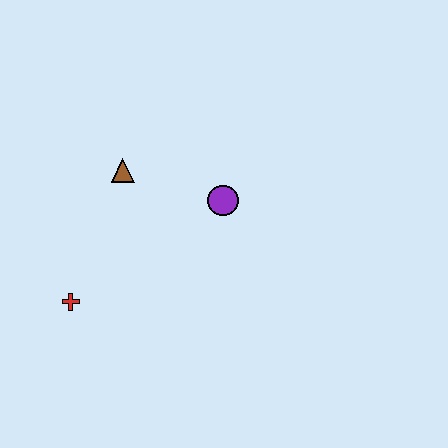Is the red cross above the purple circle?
No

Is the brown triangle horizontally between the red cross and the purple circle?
Yes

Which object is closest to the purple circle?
The brown triangle is closest to the purple circle.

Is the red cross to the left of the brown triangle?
Yes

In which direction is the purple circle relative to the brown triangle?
The purple circle is to the right of the brown triangle.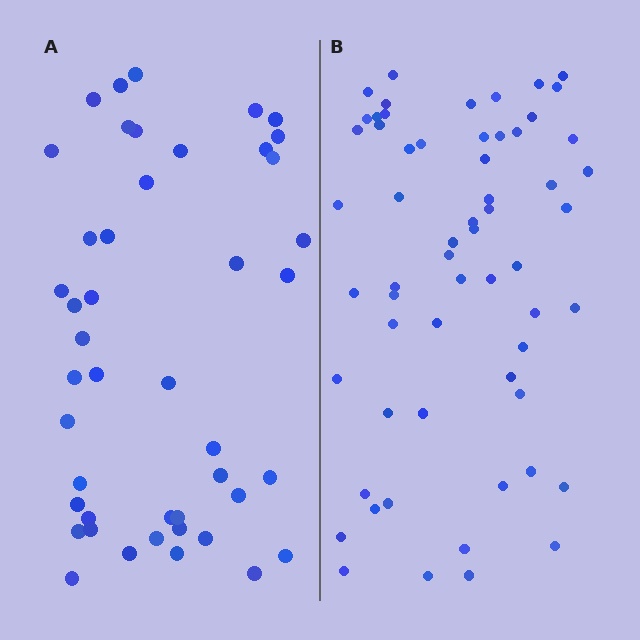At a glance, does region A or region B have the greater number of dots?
Region B (the right region) has more dots.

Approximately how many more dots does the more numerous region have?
Region B has approximately 15 more dots than region A.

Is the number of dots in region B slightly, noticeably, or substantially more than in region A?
Region B has noticeably more, but not dramatically so. The ratio is roughly 1.3 to 1.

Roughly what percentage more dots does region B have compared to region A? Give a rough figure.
About 35% more.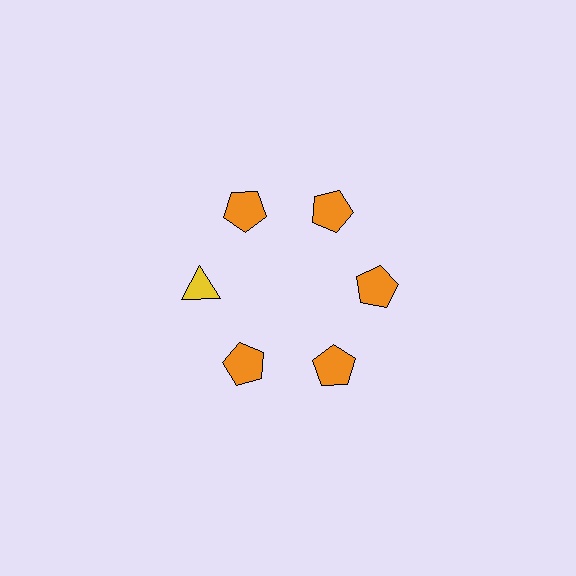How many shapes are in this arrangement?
There are 6 shapes arranged in a ring pattern.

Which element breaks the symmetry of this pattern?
The yellow triangle at roughly the 9 o'clock position breaks the symmetry. All other shapes are orange pentagons.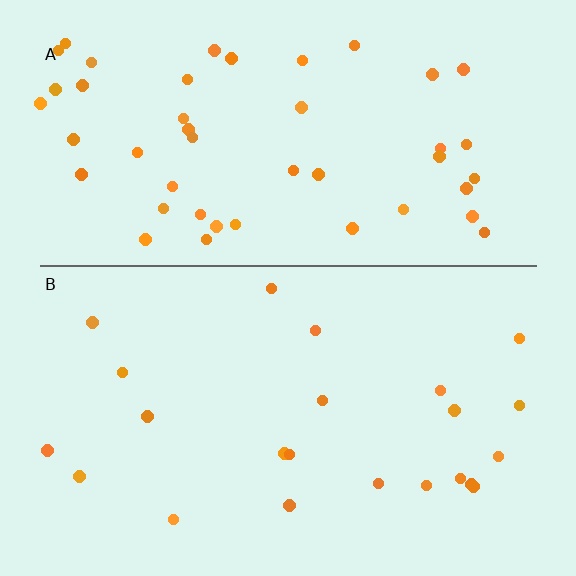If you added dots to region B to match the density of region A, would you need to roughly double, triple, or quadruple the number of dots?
Approximately double.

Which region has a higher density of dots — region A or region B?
A (the top).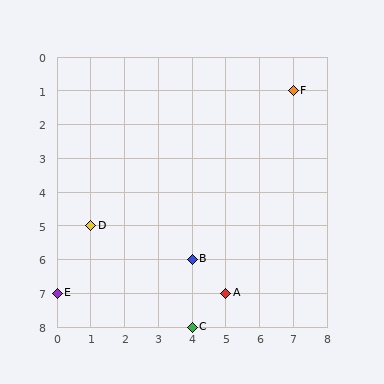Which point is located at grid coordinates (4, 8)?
Point C is at (4, 8).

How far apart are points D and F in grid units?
Points D and F are 6 columns and 4 rows apart (about 7.2 grid units diagonally).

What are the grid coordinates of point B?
Point B is at grid coordinates (4, 6).